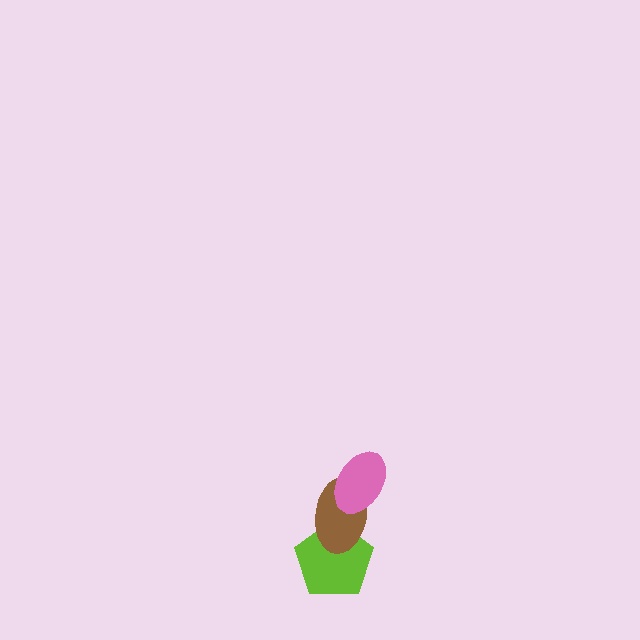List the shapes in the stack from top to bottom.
From top to bottom: the pink ellipse, the brown ellipse, the lime pentagon.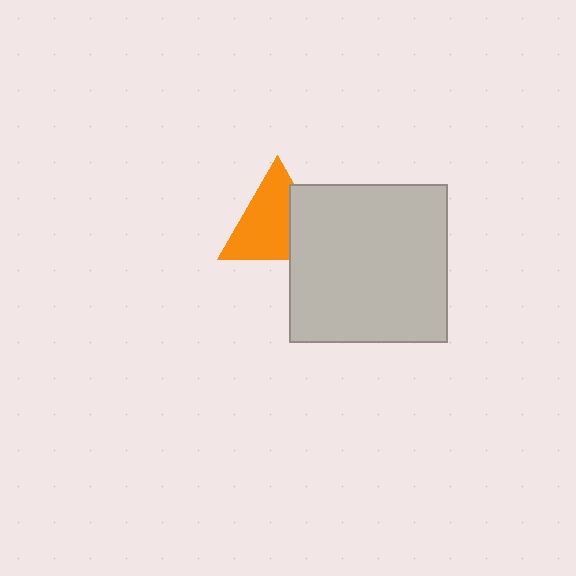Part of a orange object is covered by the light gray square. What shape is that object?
It is a triangle.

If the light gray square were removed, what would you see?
You would see the complete orange triangle.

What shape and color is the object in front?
The object in front is a light gray square.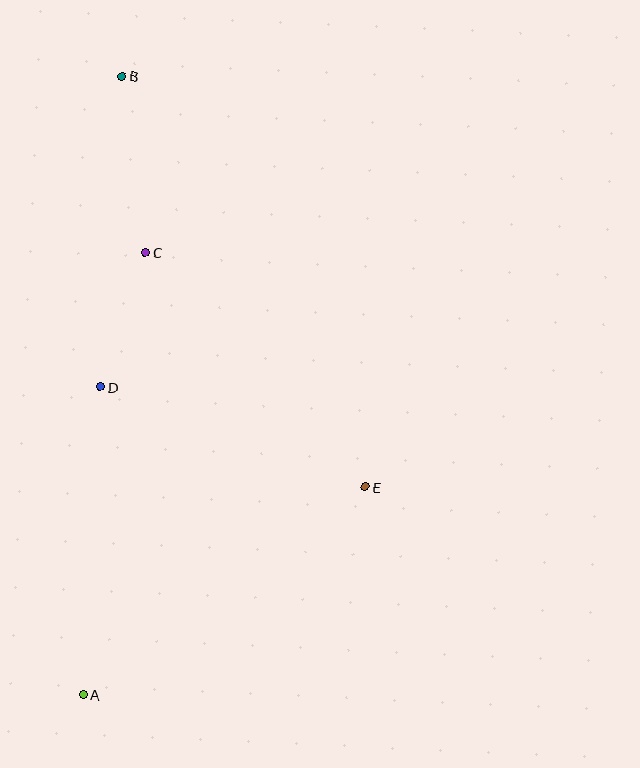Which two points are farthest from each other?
Points A and B are farthest from each other.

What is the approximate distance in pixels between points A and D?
The distance between A and D is approximately 308 pixels.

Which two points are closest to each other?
Points C and D are closest to each other.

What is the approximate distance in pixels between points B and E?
The distance between B and E is approximately 477 pixels.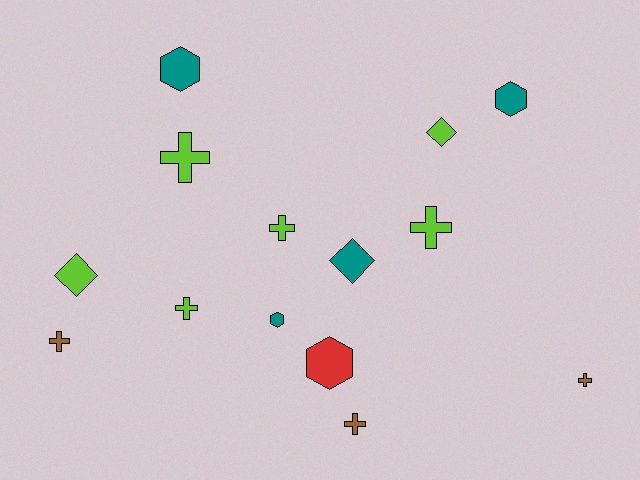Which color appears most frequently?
Lime, with 6 objects.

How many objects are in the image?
There are 14 objects.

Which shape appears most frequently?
Cross, with 7 objects.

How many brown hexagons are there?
There are no brown hexagons.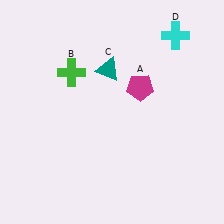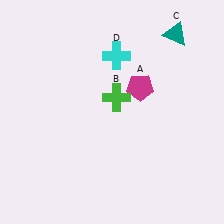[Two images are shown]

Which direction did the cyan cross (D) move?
The cyan cross (D) moved left.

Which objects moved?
The objects that moved are: the green cross (B), the teal triangle (C), the cyan cross (D).